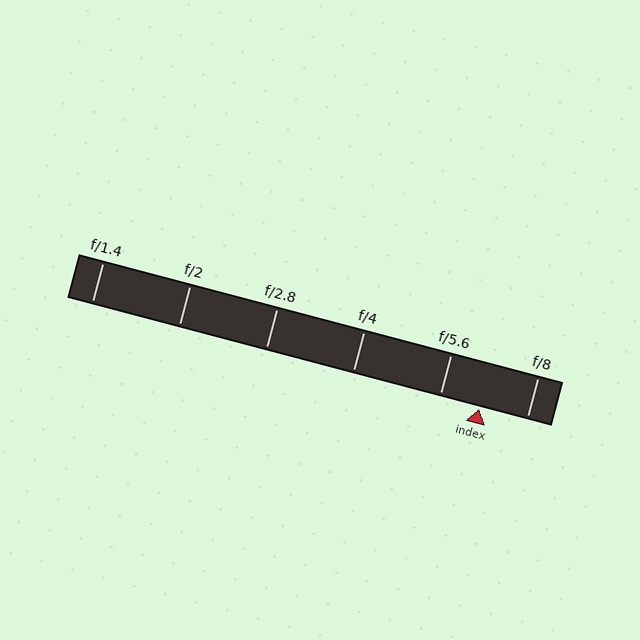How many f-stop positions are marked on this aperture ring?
There are 6 f-stop positions marked.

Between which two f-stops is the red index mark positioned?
The index mark is between f/5.6 and f/8.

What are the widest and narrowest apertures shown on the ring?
The widest aperture shown is f/1.4 and the narrowest is f/8.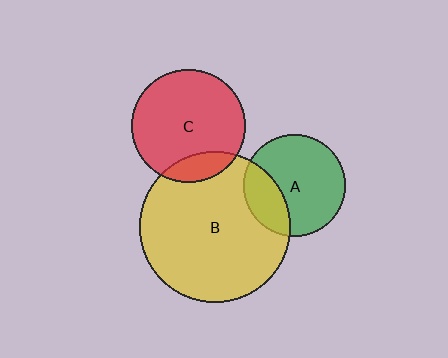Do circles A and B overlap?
Yes.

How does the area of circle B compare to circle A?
Approximately 2.2 times.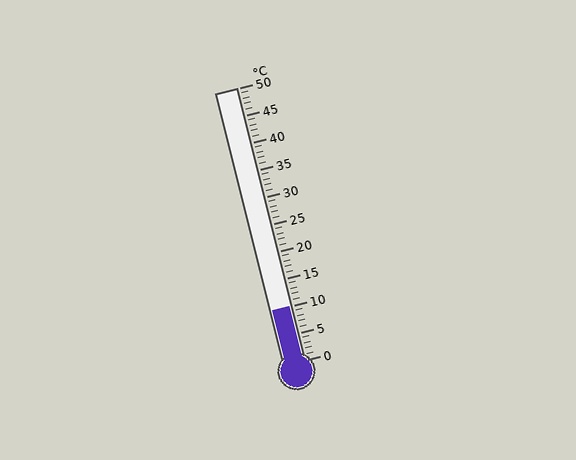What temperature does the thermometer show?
The thermometer shows approximately 10°C.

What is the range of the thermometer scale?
The thermometer scale ranges from 0°C to 50°C.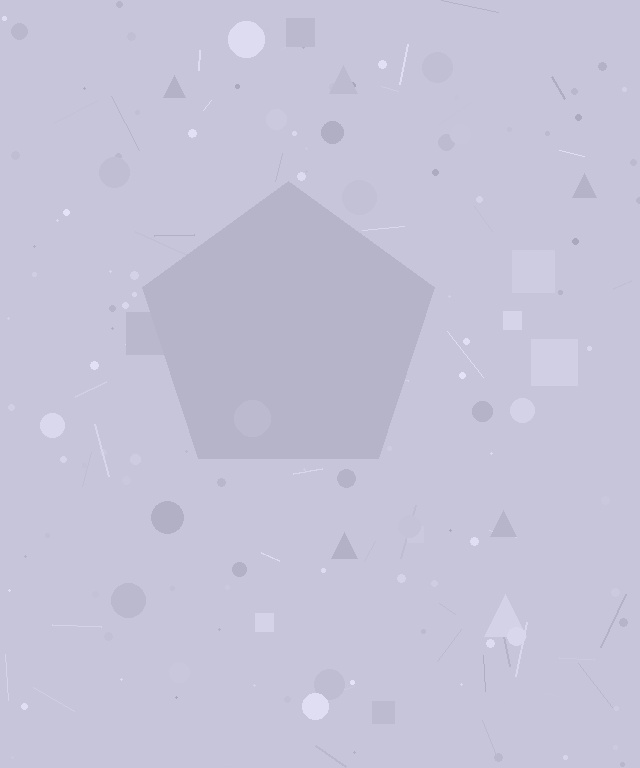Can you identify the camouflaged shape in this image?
The camouflaged shape is a pentagon.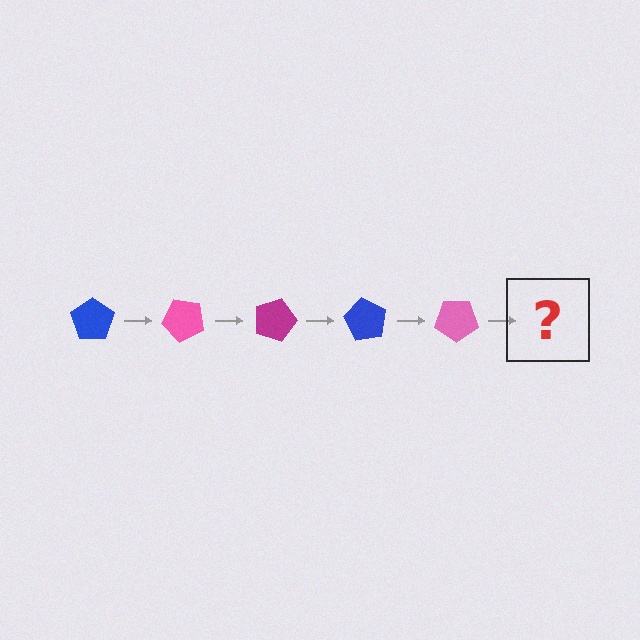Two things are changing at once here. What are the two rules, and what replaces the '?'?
The two rules are that it rotates 45 degrees each step and the color cycles through blue, pink, and magenta. The '?' should be a magenta pentagon, rotated 225 degrees from the start.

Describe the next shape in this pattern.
It should be a magenta pentagon, rotated 225 degrees from the start.